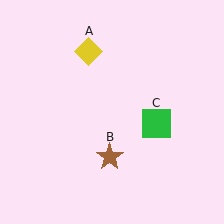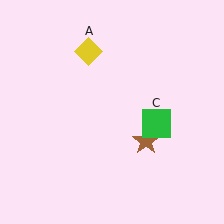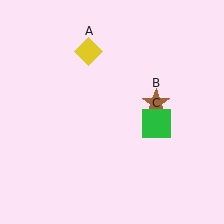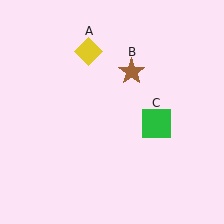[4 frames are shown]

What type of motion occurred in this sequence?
The brown star (object B) rotated counterclockwise around the center of the scene.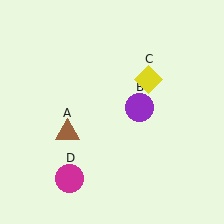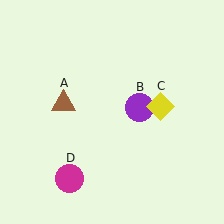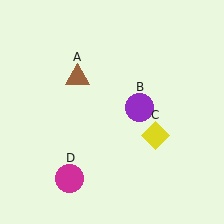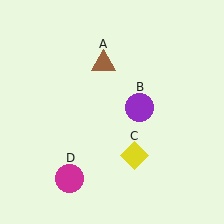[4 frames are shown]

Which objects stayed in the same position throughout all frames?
Purple circle (object B) and magenta circle (object D) remained stationary.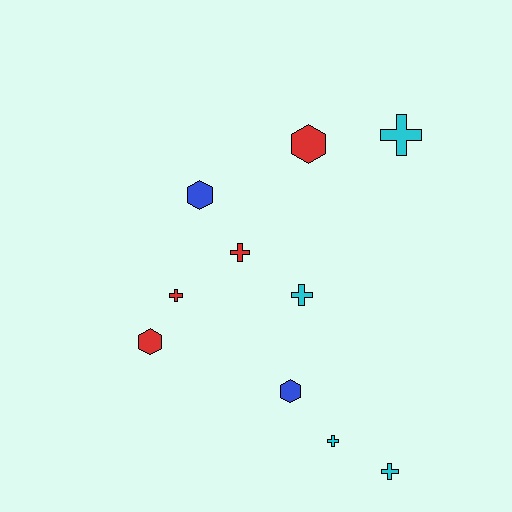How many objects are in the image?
There are 10 objects.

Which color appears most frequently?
Cyan, with 4 objects.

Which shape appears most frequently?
Cross, with 6 objects.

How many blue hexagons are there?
There are 2 blue hexagons.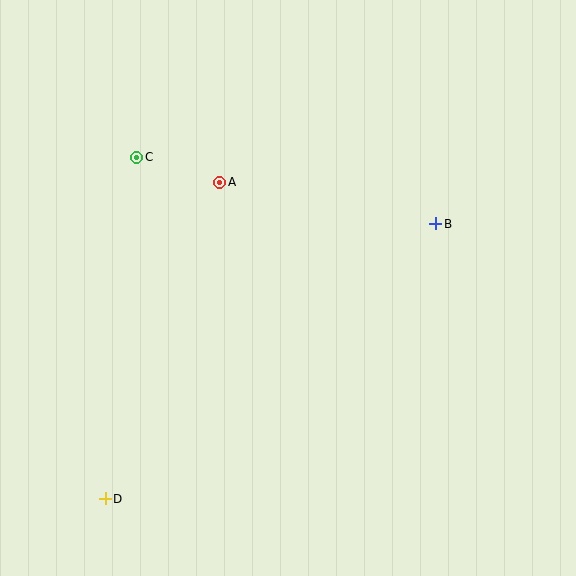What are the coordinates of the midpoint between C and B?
The midpoint between C and B is at (286, 190).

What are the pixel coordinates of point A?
Point A is at (220, 182).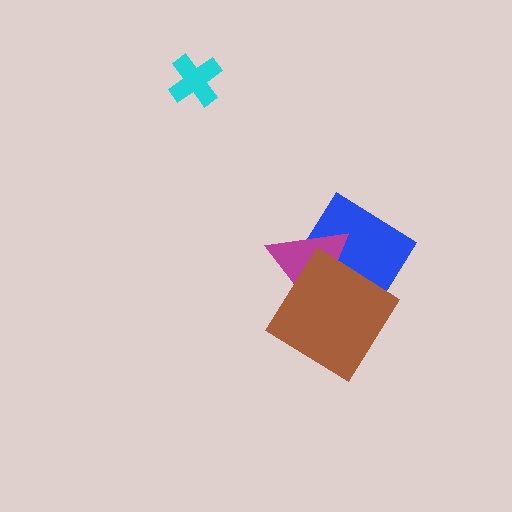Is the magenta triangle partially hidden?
Yes, it is partially covered by another shape.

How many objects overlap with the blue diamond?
2 objects overlap with the blue diamond.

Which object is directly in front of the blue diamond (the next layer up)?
The magenta triangle is directly in front of the blue diamond.